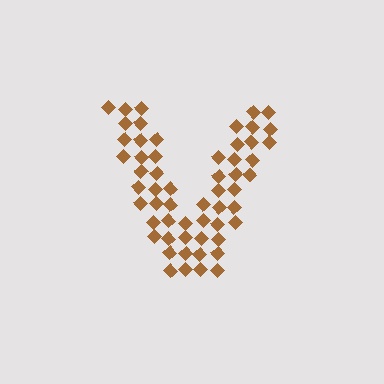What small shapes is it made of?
It is made of small diamonds.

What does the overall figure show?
The overall figure shows the letter V.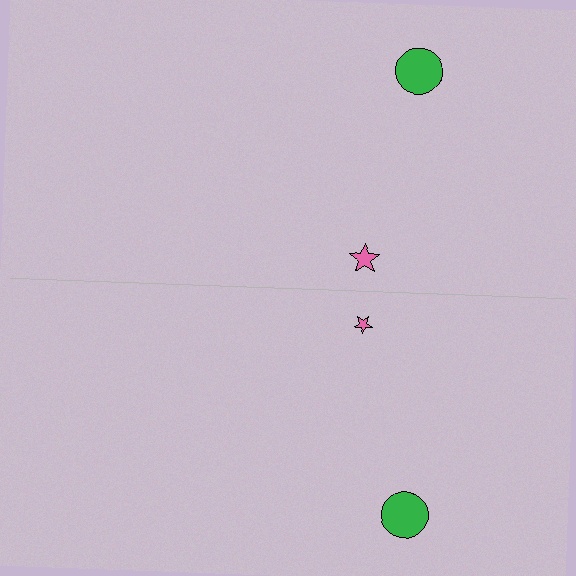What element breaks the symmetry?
The pink star on the bottom side has a different size than its mirror counterpart.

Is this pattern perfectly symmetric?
No, the pattern is not perfectly symmetric. The pink star on the bottom side has a different size than its mirror counterpart.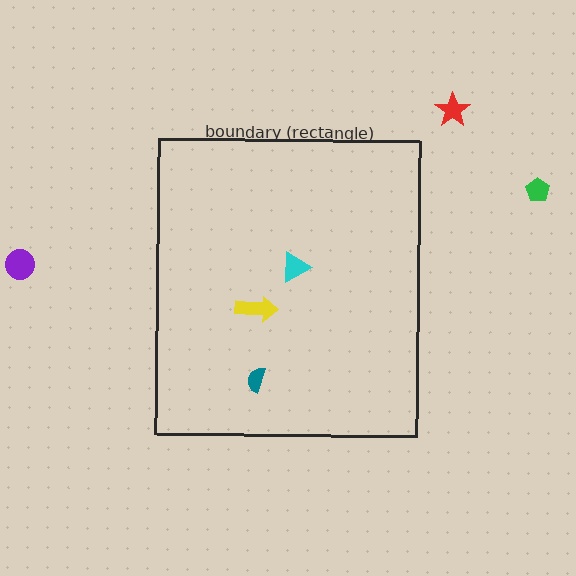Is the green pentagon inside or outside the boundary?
Outside.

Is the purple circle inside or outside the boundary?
Outside.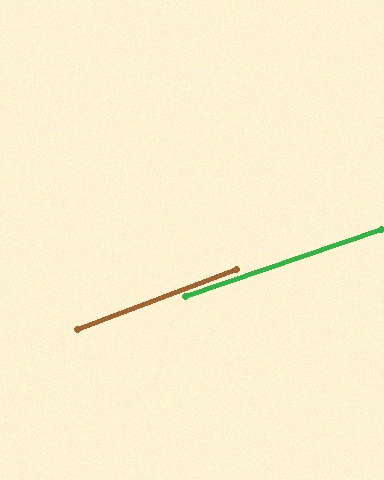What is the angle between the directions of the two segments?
Approximately 2 degrees.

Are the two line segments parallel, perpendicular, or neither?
Parallel — their directions differ by only 1.9°.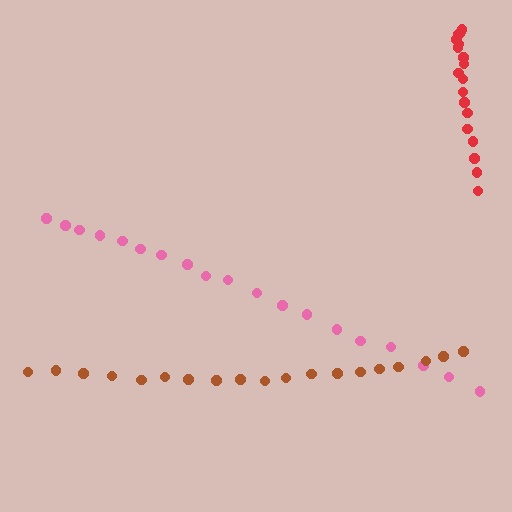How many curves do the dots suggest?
There are 3 distinct paths.